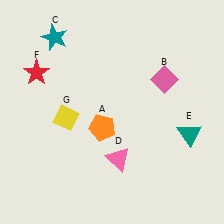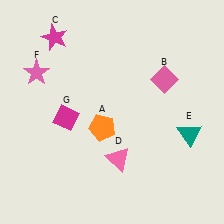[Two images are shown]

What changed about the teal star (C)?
In Image 1, C is teal. In Image 2, it changed to magenta.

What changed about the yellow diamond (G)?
In Image 1, G is yellow. In Image 2, it changed to magenta.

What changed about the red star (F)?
In Image 1, F is red. In Image 2, it changed to pink.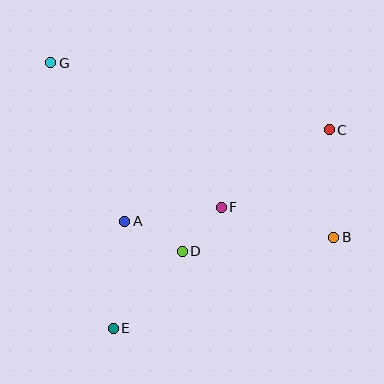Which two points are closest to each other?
Points D and F are closest to each other.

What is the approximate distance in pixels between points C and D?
The distance between C and D is approximately 191 pixels.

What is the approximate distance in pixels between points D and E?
The distance between D and E is approximately 104 pixels.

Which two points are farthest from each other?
Points B and G are farthest from each other.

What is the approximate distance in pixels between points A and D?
The distance between A and D is approximately 65 pixels.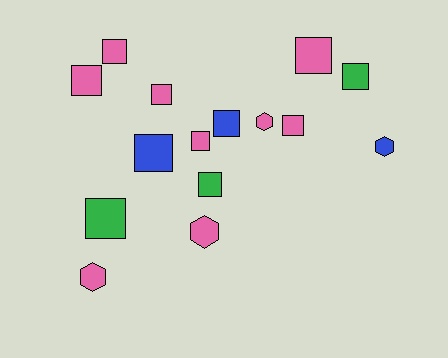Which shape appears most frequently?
Square, with 11 objects.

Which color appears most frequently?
Pink, with 9 objects.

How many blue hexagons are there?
There is 1 blue hexagon.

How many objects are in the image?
There are 15 objects.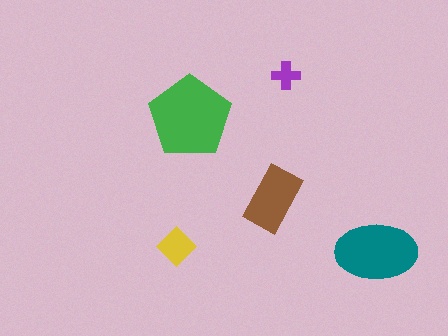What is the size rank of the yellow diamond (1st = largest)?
4th.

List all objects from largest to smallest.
The green pentagon, the teal ellipse, the brown rectangle, the yellow diamond, the purple cross.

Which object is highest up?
The purple cross is topmost.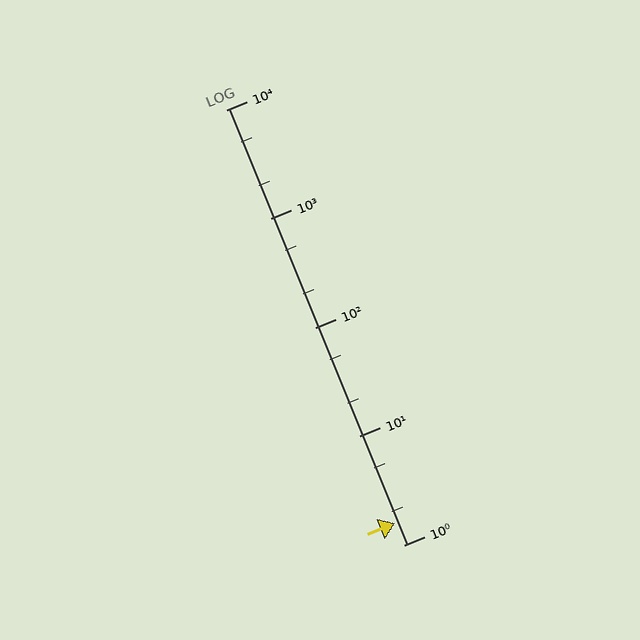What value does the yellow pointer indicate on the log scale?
The pointer indicates approximately 1.6.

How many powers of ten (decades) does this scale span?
The scale spans 4 decades, from 1 to 10000.